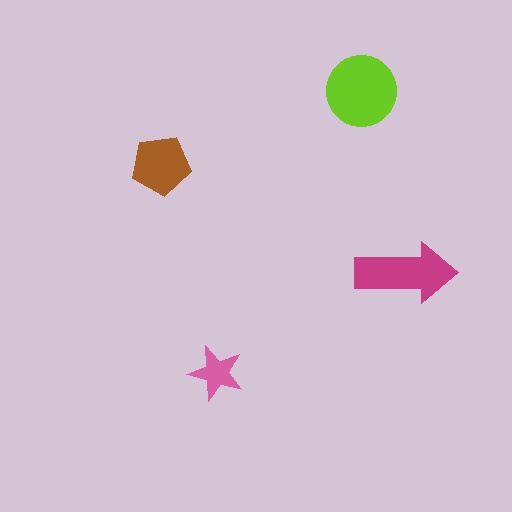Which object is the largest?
The lime circle.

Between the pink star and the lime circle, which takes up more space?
The lime circle.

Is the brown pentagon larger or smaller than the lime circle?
Smaller.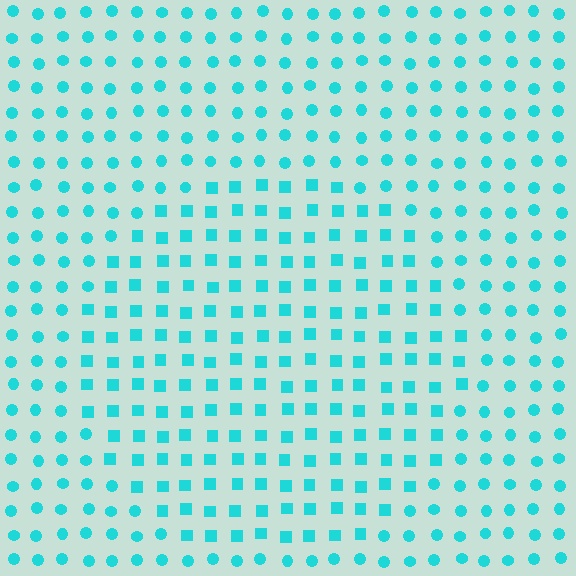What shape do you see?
I see a circle.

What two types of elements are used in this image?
The image uses squares inside the circle region and circles outside it.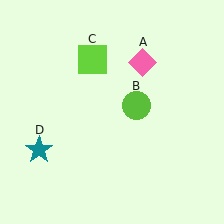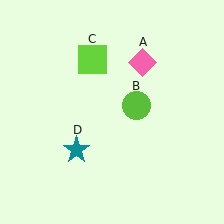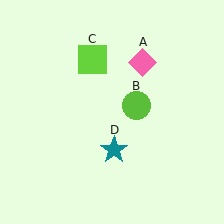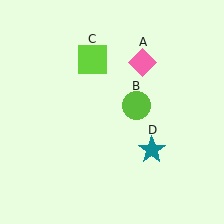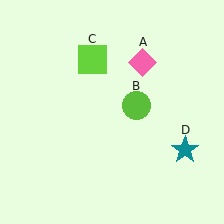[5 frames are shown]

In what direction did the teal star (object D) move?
The teal star (object D) moved right.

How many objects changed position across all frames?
1 object changed position: teal star (object D).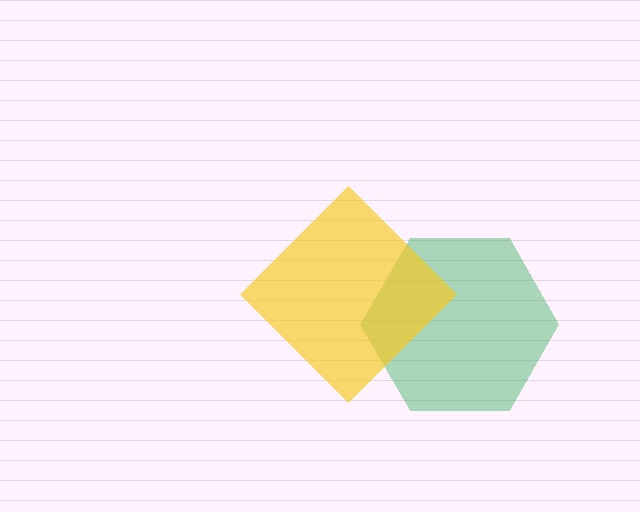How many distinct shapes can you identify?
There are 2 distinct shapes: a green hexagon, a yellow diamond.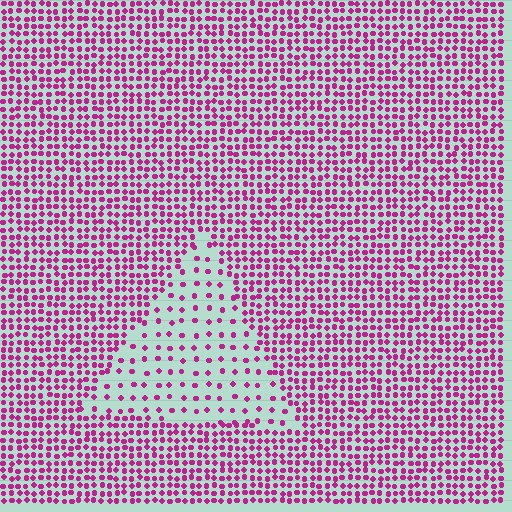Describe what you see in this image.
The image contains small magenta elements arranged at two different densities. A triangle-shaped region is visible where the elements are less densely packed than the surrounding area.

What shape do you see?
I see a triangle.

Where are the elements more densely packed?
The elements are more densely packed outside the triangle boundary.